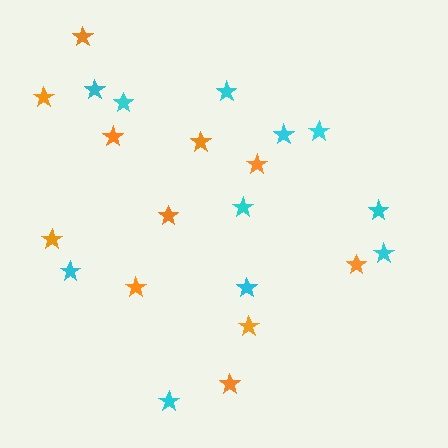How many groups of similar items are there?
There are 2 groups: one group of orange stars (11) and one group of cyan stars (11).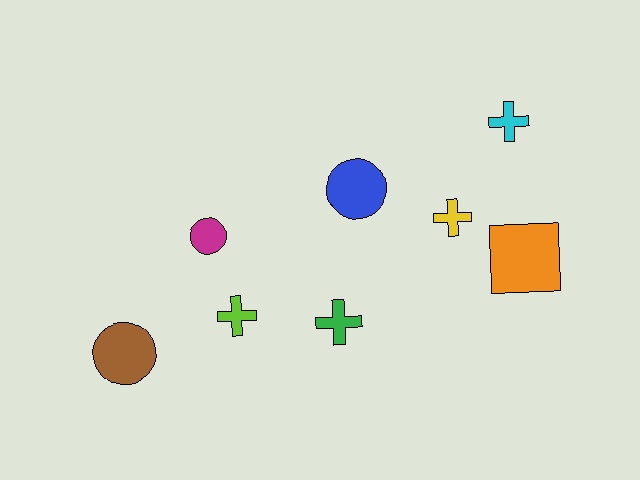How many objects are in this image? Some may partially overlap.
There are 8 objects.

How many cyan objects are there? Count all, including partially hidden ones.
There is 1 cyan object.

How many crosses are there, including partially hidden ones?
There are 4 crosses.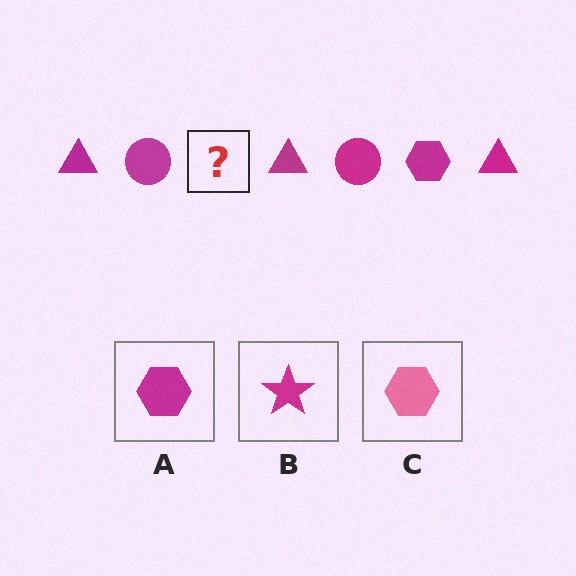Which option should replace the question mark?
Option A.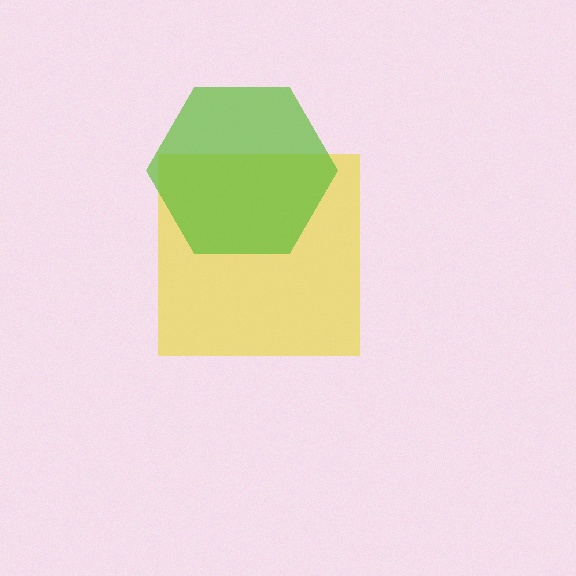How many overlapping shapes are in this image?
There are 2 overlapping shapes in the image.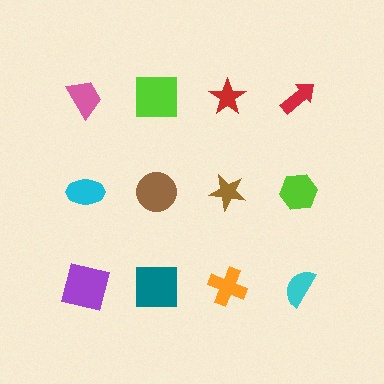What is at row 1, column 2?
A lime square.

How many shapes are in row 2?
4 shapes.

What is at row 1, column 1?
A pink trapezoid.